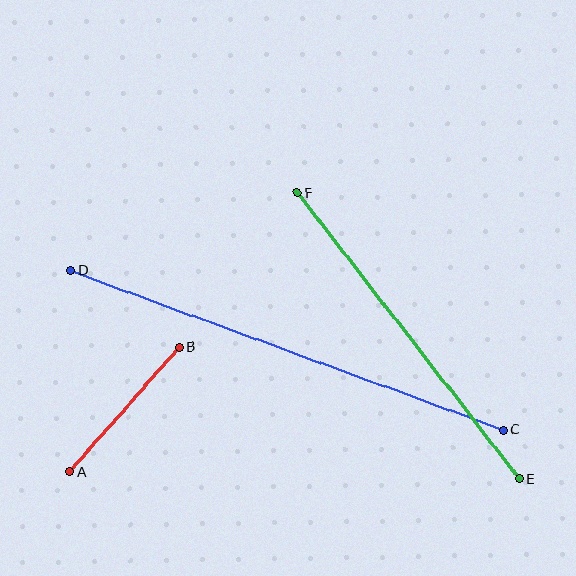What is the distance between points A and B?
The distance is approximately 166 pixels.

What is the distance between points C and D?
The distance is approximately 461 pixels.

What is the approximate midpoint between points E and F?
The midpoint is at approximately (408, 336) pixels.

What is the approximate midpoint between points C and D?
The midpoint is at approximately (287, 350) pixels.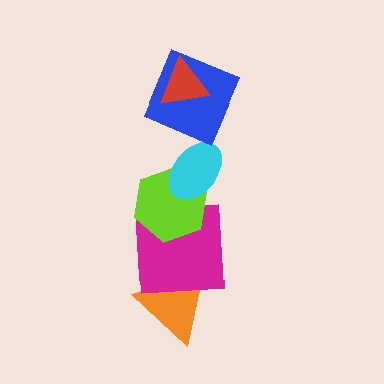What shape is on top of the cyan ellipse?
The blue square is on top of the cyan ellipse.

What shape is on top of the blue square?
The red triangle is on top of the blue square.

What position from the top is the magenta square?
The magenta square is 5th from the top.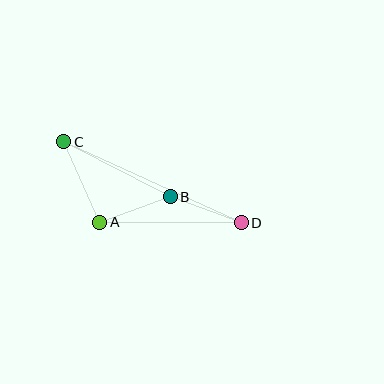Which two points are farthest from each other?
Points C and D are farthest from each other.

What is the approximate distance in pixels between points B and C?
The distance between B and C is approximately 120 pixels.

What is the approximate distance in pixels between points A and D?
The distance between A and D is approximately 141 pixels.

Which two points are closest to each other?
Points A and B are closest to each other.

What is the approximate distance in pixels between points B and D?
The distance between B and D is approximately 76 pixels.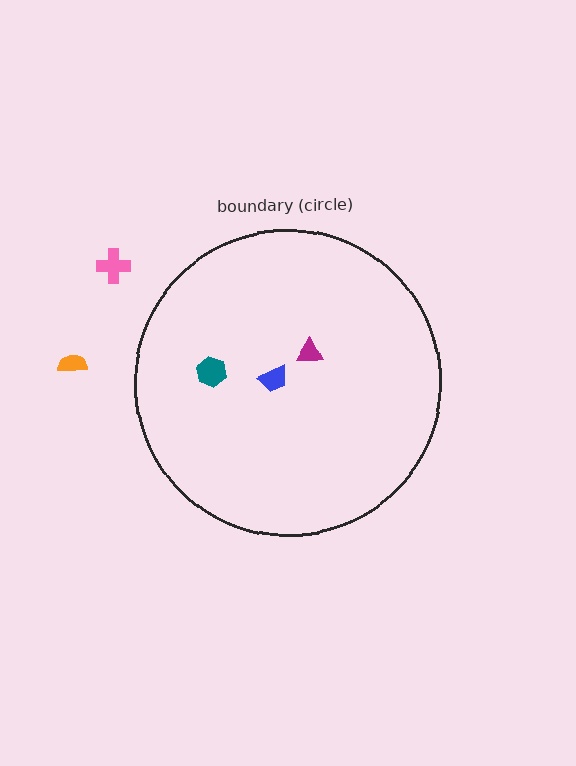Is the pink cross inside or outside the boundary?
Outside.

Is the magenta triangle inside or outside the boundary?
Inside.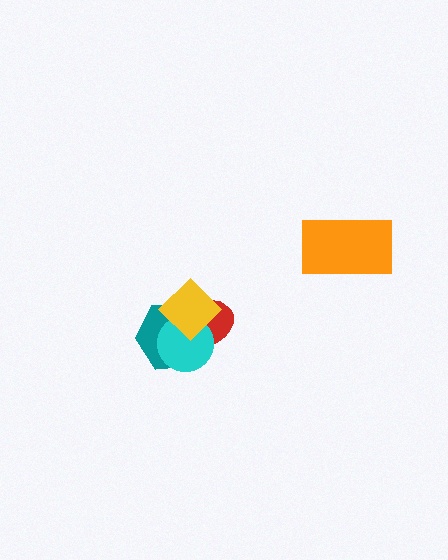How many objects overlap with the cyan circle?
3 objects overlap with the cyan circle.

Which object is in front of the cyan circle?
The yellow diamond is in front of the cyan circle.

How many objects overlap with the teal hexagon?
3 objects overlap with the teal hexagon.